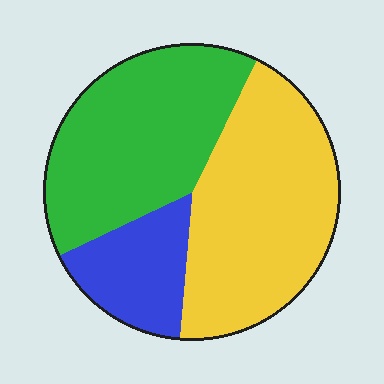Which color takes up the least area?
Blue, at roughly 15%.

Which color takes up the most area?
Yellow, at roughly 45%.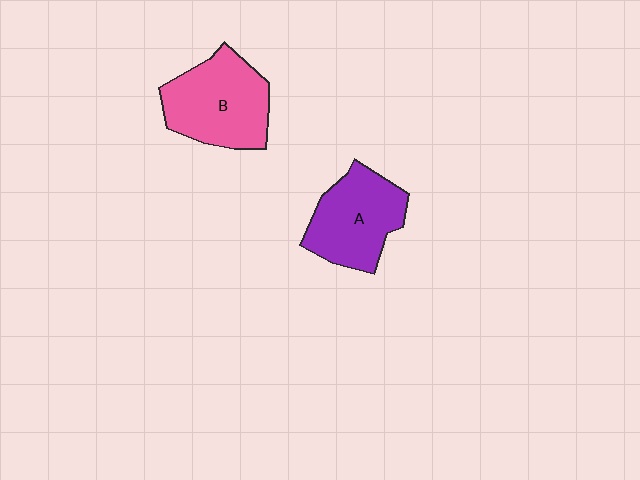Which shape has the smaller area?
Shape A (purple).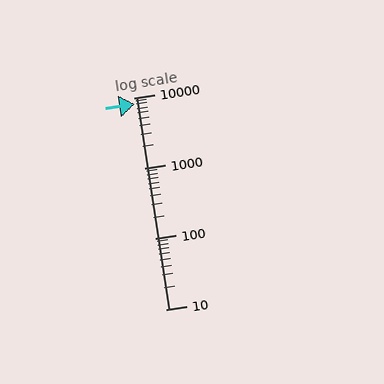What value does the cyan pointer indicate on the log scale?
The pointer indicates approximately 8100.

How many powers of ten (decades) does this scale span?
The scale spans 3 decades, from 10 to 10000.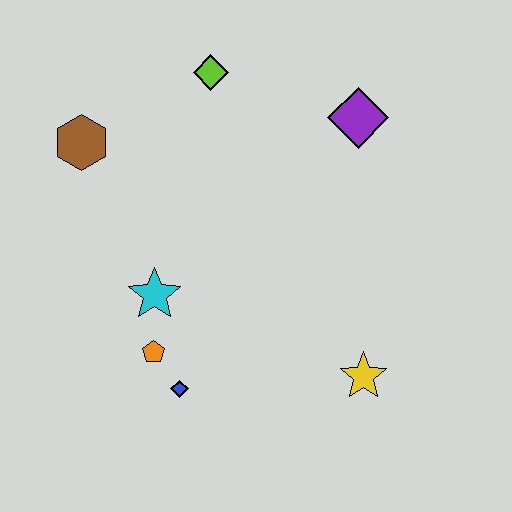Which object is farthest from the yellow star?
The brown hexagon is farthest from the yellow star.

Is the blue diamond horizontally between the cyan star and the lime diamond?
Yes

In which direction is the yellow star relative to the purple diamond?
The yellow star is below the purple diamond.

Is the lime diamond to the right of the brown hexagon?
Yes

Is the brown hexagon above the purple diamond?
No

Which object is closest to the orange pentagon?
The blue diamond is closest to the orange pentagon.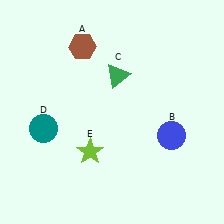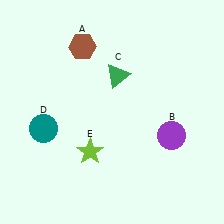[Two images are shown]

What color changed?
The circle (B) changed from blue in Image 1 to purple in Image 2.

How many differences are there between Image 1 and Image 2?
There is 1 difference between the two images.